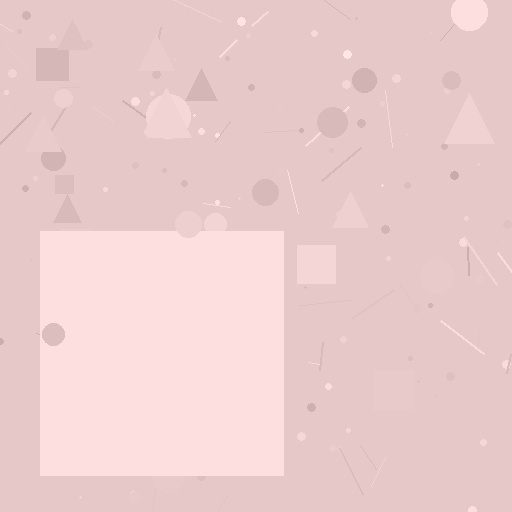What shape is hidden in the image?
A square is hidden in the image.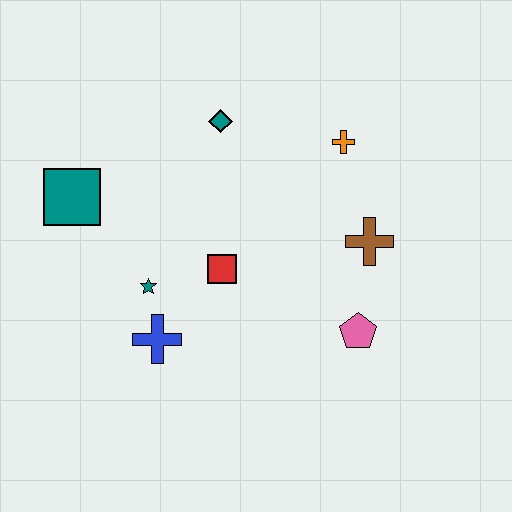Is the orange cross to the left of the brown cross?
Yes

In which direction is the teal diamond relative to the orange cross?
The teal diamond is to the left of the orange cross.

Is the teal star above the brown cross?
No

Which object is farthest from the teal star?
The orange cross is farthest from the teal star.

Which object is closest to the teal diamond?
The orange cross is closest to the teal diamond.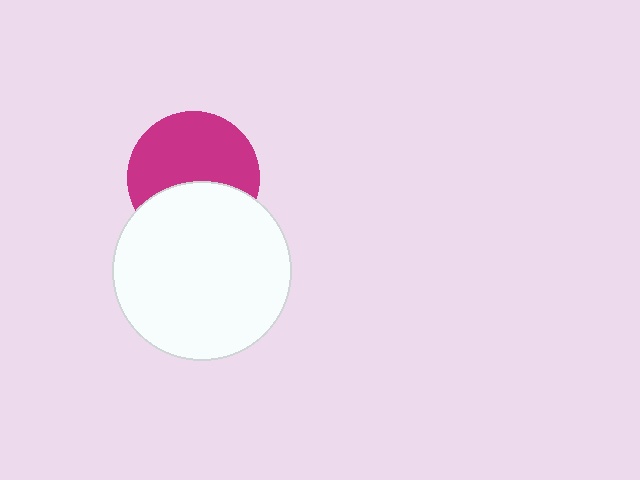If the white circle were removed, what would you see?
You would see the complete magenta circle.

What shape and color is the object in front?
The object in front is a white circle.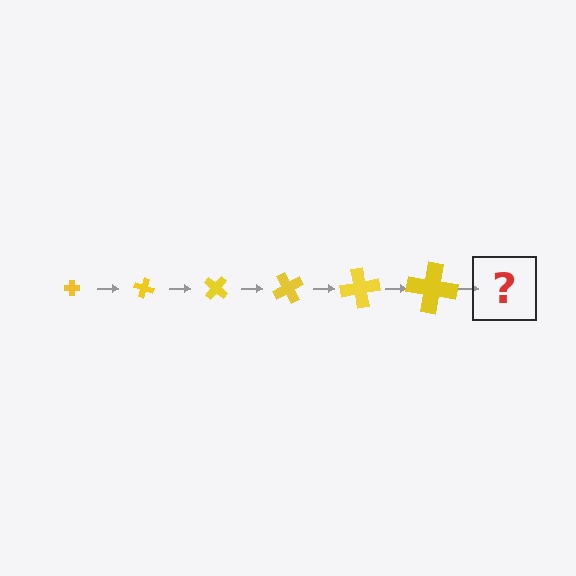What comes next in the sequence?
The next element should be a cross, larger than the previous one and rotated 120 degrees from the start.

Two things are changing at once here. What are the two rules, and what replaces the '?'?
The two rules are that the cross grows larger each step and it rotates 20 degrees each step. The '?' should be a cross, larger than the previous one and rotated 120 degrees from the start.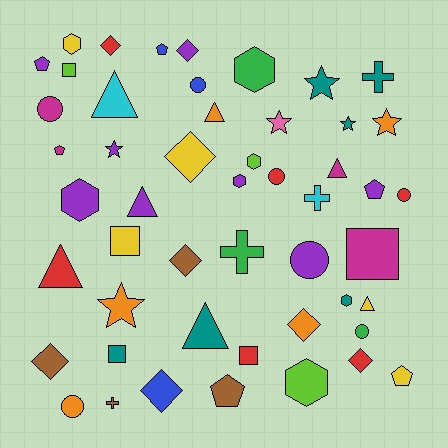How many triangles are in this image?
There are 7 triangles.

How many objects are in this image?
There are 50 objects.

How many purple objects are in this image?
There are 8 purple objects.